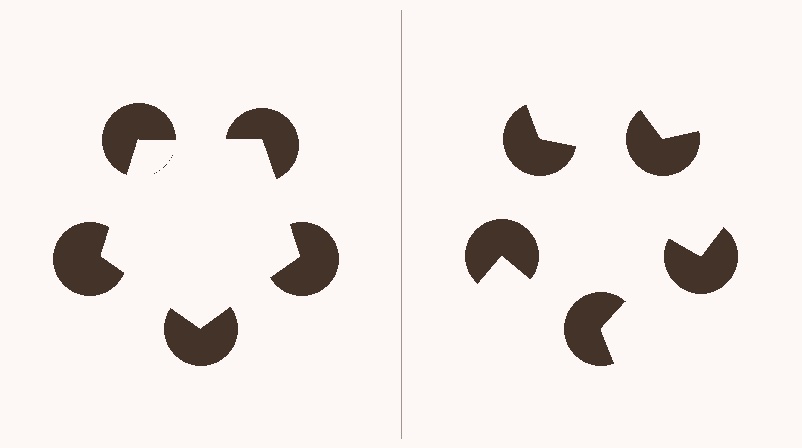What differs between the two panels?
The pac-man discs are positioned identically on both sides; only the wedge orientations differ. On the left they align to a pentagon; on the right they are misaligned.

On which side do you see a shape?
An illusory pentagon appears on the left side. On the right side the wedge cuts are rotated, so no coherent shape forms.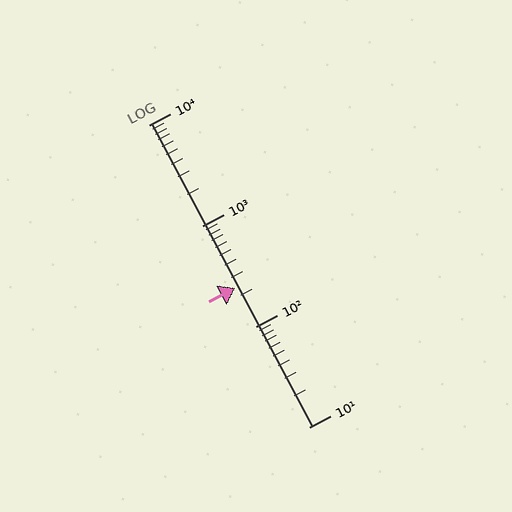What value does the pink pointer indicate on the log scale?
The pointer indicates approximately 240.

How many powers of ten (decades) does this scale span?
The scale spans 3 decades, from 10 to 10000.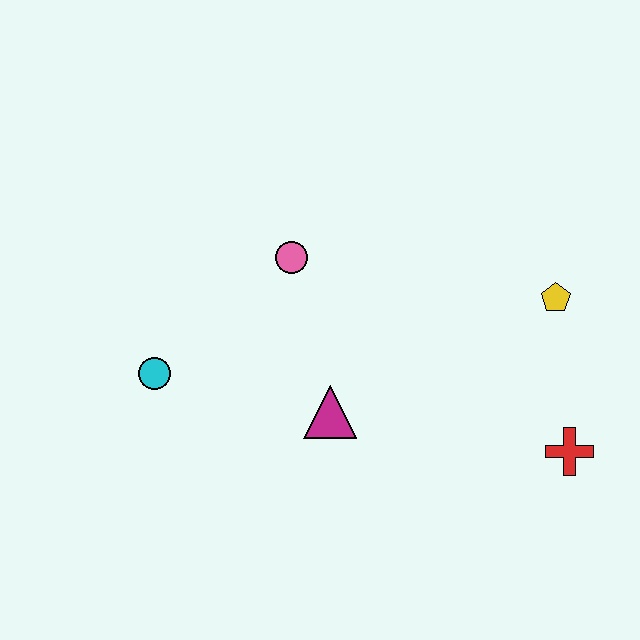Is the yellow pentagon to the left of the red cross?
Yes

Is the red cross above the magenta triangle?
No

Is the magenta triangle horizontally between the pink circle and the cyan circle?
No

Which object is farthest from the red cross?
The cyan circle is farthest from the red cross.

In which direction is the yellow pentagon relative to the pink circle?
The yellow pentagon is to the right of the pink circle.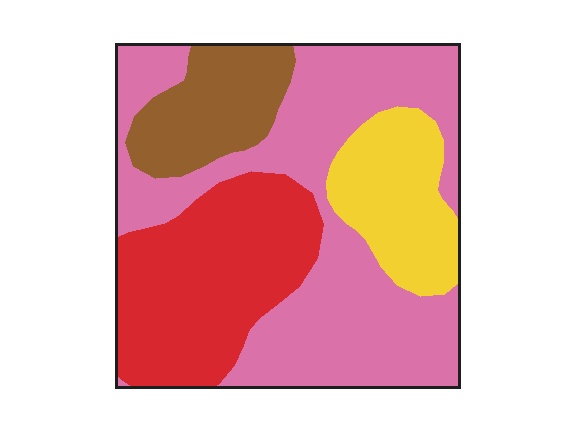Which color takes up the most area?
Pink, at roughly 45%.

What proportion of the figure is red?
Red takes up about one quarter (1/4) of the figure.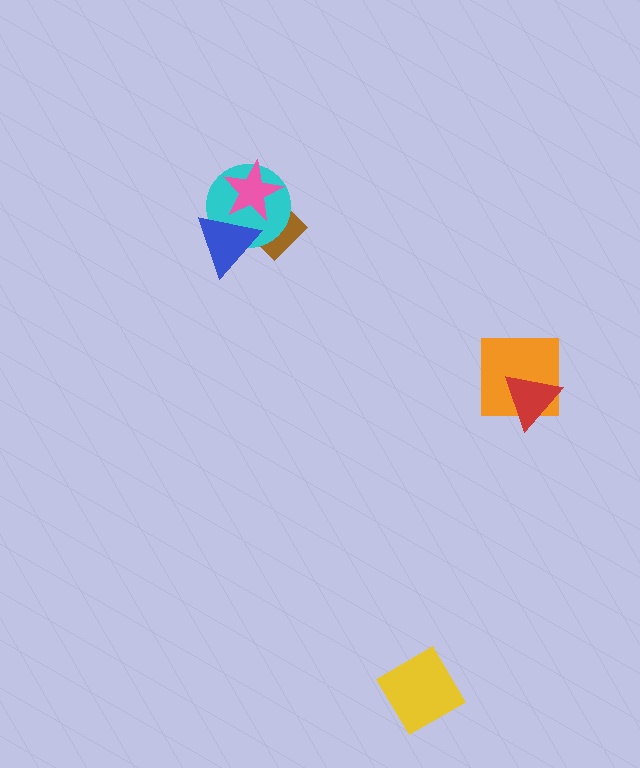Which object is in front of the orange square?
The red triangle is in front of the orange square.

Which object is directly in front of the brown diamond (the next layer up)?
The cyan circle is directly in front of the brown diamond.